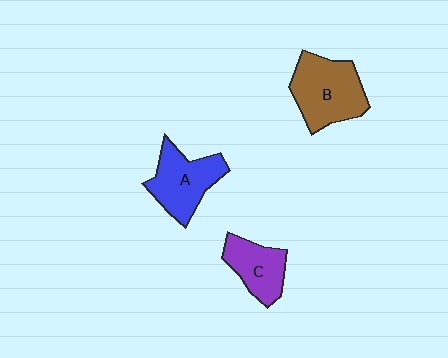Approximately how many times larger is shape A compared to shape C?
Approximately 1.3 times.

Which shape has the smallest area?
Shape C (purple).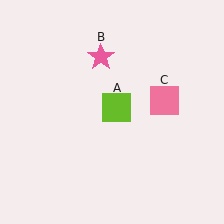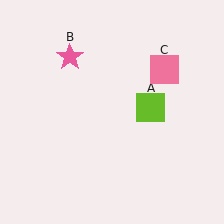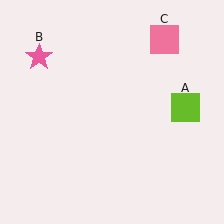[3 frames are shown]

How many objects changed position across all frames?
3 objects changed position: lime square (object A), pink star (object B), pink square (object C).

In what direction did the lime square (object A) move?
The lime square (object A) moved right.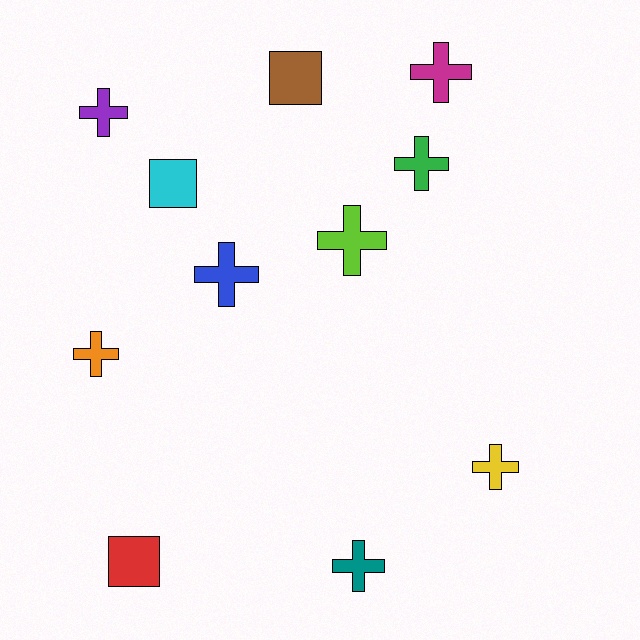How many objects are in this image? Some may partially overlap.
There are 11 objects.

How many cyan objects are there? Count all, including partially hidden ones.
There is 1 cyan object.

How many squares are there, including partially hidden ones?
There are 3 squares.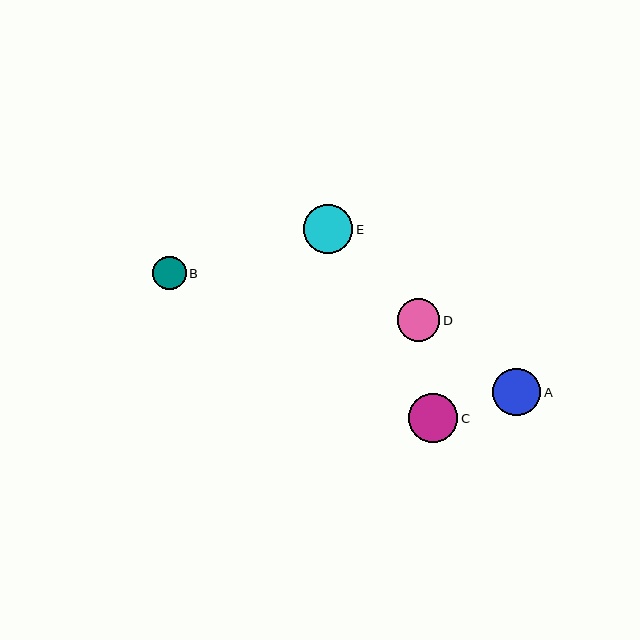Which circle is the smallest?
Circle B is the smallest with a size of approximately 34 pixels.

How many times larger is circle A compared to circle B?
Circle A is approximately 1.4 times the size of circle B.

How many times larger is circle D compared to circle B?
Circle D is approximately 1.3 times the size of circle B.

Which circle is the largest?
Circle E is the largest with a size of approximately 49 pixels.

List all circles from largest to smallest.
From largest to smallest: E, C, A, D, B.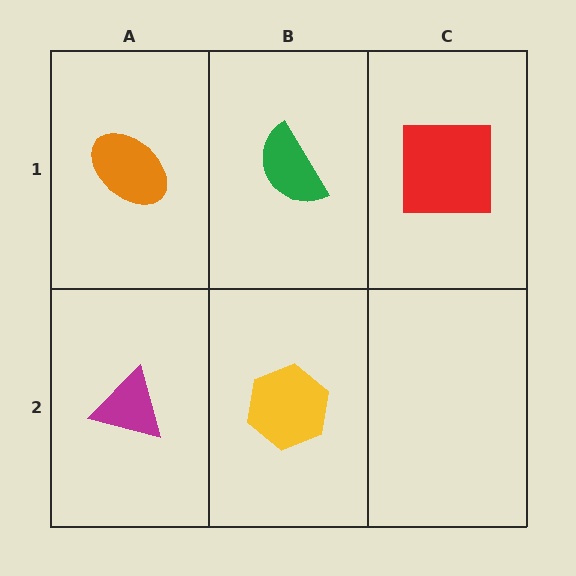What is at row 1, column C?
A red square.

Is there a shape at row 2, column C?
No, that cell is empty.